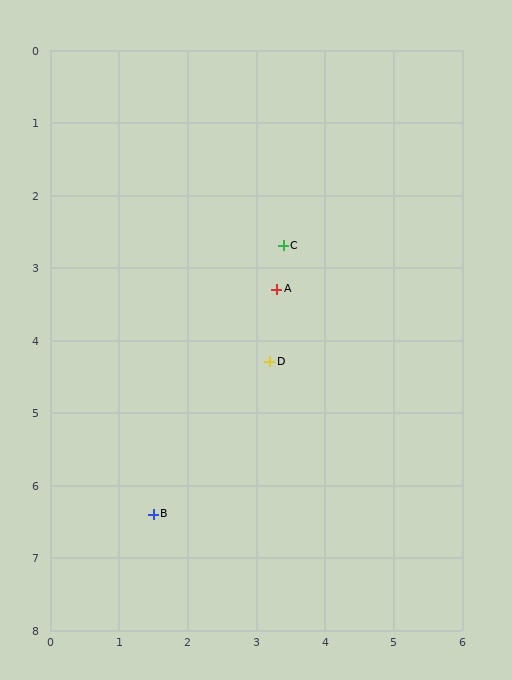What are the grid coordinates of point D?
Point D is at approximately (3.2, 4.3).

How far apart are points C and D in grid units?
Points C and D are about 1.6 grid units apart.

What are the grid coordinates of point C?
Point C is at approximately (3.4, 2.7).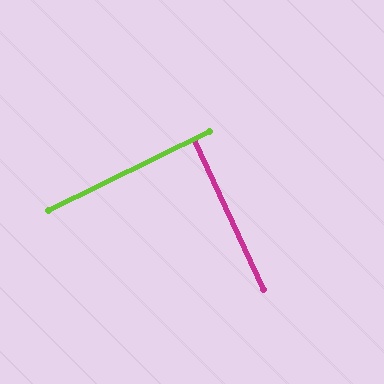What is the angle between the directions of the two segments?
Approximately 89 degrees.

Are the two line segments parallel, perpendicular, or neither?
Perpendicular — they meet at approximately 89°.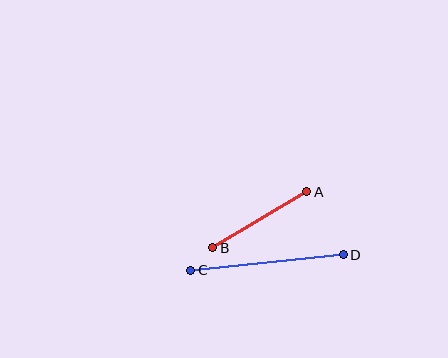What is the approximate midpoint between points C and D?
The midpoint is at approximately (267, 263) pixels.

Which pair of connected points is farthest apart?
Points C and D are farthest apart.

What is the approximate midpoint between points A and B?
The midpoint is at approximately (260, 220) pixels.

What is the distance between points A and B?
The distance is approximately 110 pixels.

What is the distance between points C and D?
The distance is approximately 153 pixels.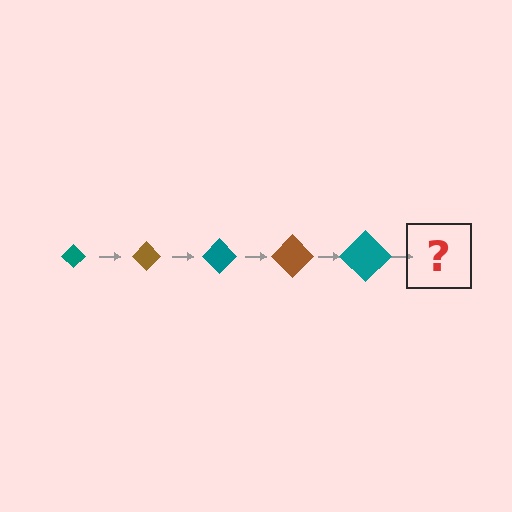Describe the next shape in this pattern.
It should be a brown diamond, larger than the previous one.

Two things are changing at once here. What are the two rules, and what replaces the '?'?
The two rules are that the diamond grows larger each step and the color cycles through teal and brown. The '?' should be a brown diamond, larger than the previous one.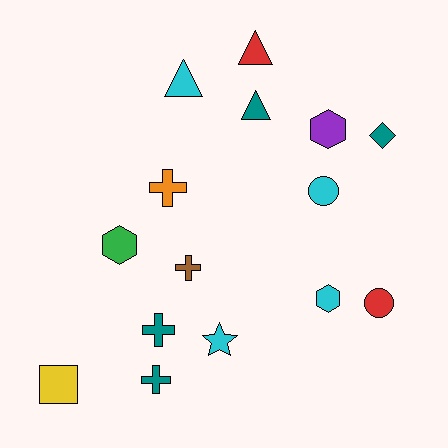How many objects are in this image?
There are 15 objects.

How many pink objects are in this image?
There are no pink objects.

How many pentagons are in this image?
There are no pentagons.